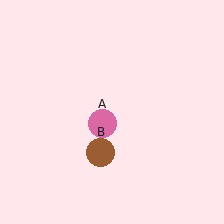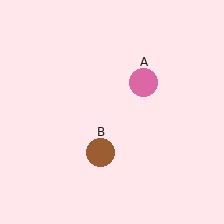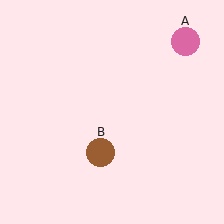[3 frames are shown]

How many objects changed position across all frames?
1 object changed position: pink circle (object A).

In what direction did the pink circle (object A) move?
The pink circle (object A) moved up and to the right.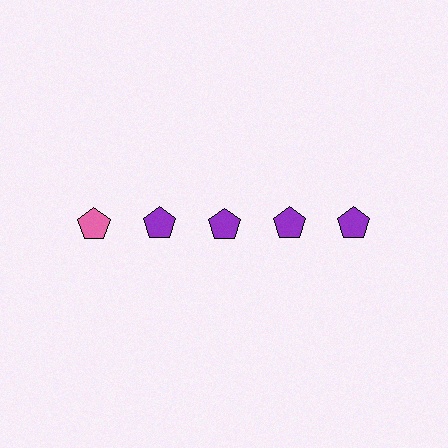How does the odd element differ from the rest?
It has a different color: pink instead of purple.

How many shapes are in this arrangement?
There are 5 shapes arranged in a grid pattern.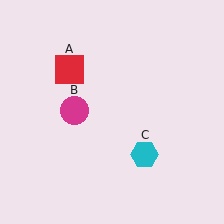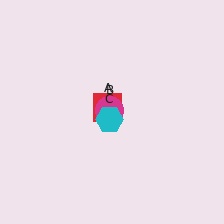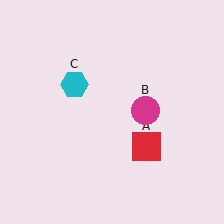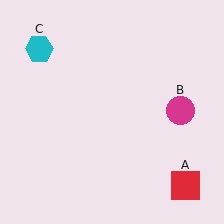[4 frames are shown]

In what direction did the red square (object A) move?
The red square (object A) moved down and to the right.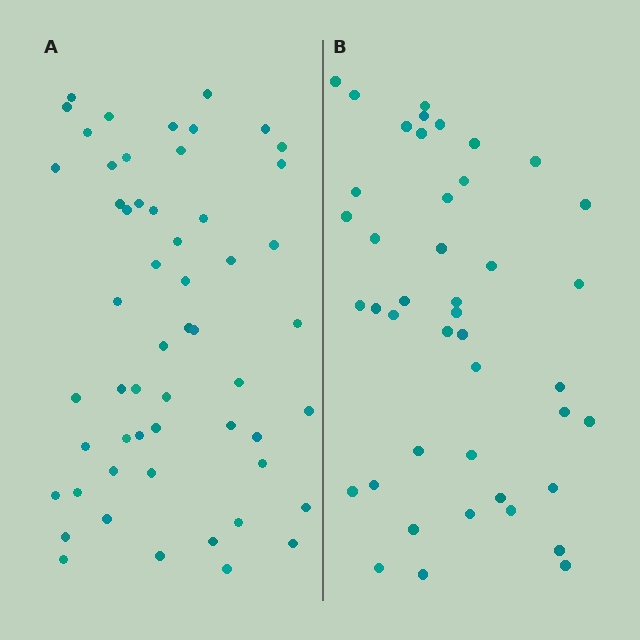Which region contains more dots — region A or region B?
Region A (the left region) has more dots.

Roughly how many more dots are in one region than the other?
Region A has roughly 12 or so more dots than region B.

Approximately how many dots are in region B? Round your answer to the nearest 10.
About 40 dots. (The exact count is 43, which rounds to 40.)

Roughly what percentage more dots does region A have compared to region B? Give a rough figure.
About 30% more.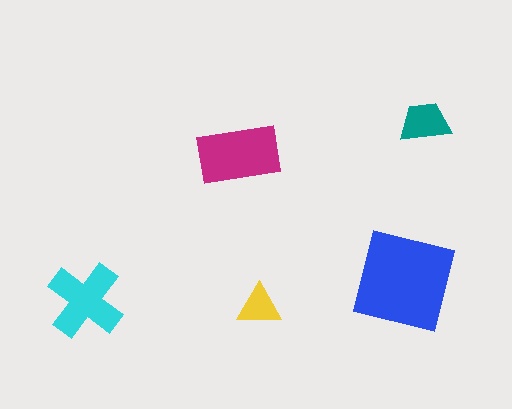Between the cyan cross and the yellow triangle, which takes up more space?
The cyan cross.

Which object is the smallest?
The yellow triangle.